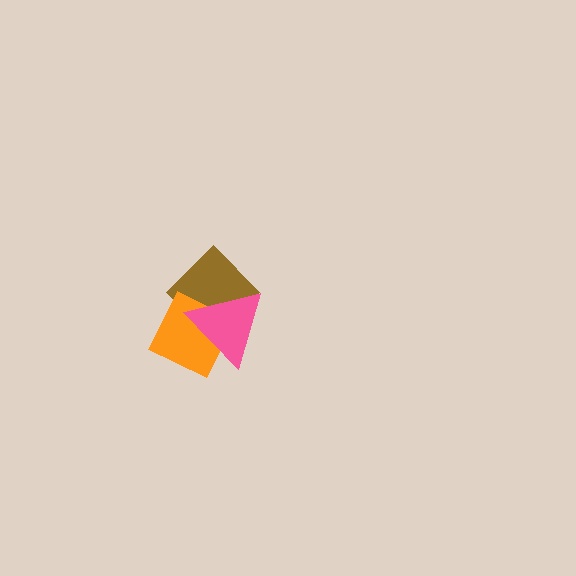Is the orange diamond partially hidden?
Yes, it is partially covered by another shape.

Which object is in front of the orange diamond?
The pink triangle is in front of the orange diamond.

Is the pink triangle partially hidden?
No, no other shape covers it.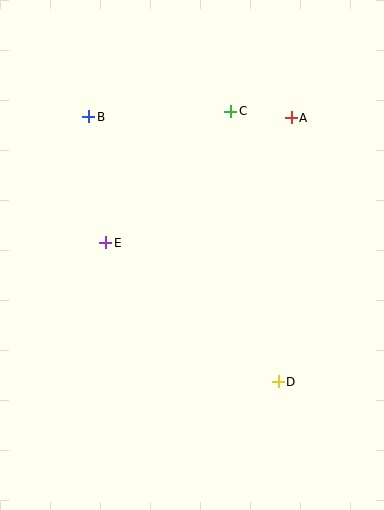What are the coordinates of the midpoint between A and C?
The midpoint between A and C is at (261, 114).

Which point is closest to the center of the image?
Point E at (106, 243) is closest to the center.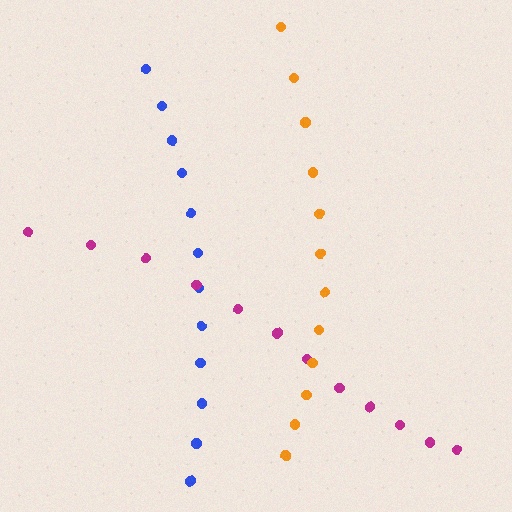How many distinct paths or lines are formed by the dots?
There are 3 distinct paths.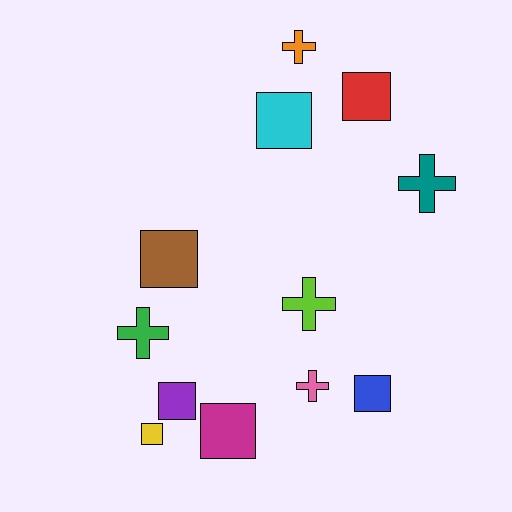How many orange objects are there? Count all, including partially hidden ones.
There is 1 orange object.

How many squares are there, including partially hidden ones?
There are 7 squares.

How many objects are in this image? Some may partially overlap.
There are 12 objects.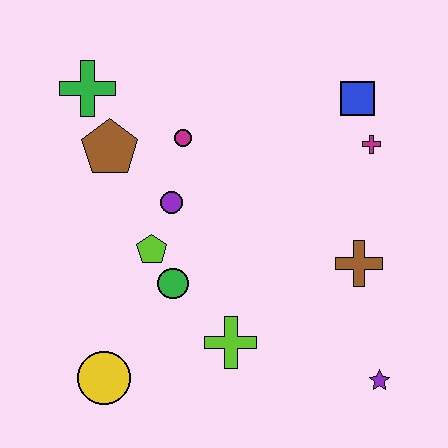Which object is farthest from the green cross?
The purple star is farthest from the green cross.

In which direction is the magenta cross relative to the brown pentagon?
The magenta cross is to the right of the brown pentagon.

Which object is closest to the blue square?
The magenta cross is closest to the blue square.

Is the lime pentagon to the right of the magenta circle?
No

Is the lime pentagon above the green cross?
No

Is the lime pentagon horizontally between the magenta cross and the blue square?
No